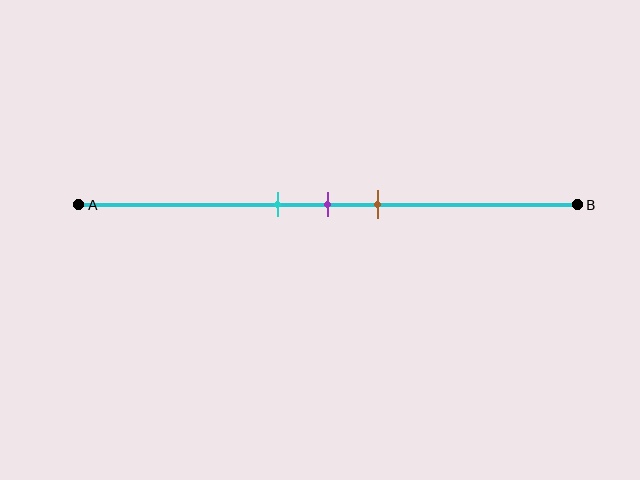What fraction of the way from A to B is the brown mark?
The brown mark is approximately 60% (0.6) of the way from A to B.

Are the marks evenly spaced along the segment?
Yes, the marks are approximately evenly spaced.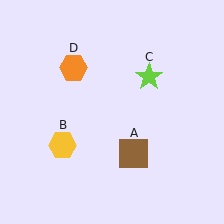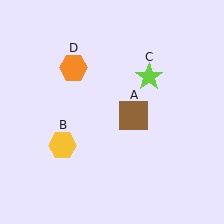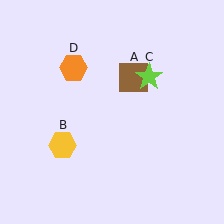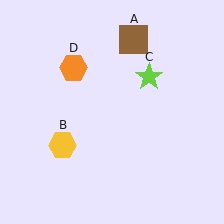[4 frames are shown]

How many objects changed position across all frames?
1 object changed position: brown square (object A).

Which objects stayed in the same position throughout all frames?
Yellow hexagon (object B) and lime star (object C) and orange hexagon (object D) remained stationary.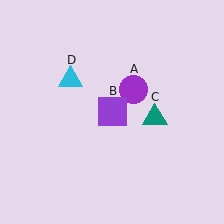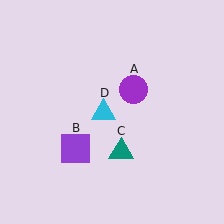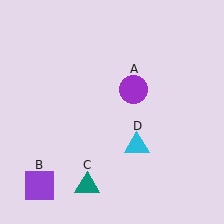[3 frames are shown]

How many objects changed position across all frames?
3 objects changed position: purple square (object B), teal triangle (object C), cyan triangle (object D).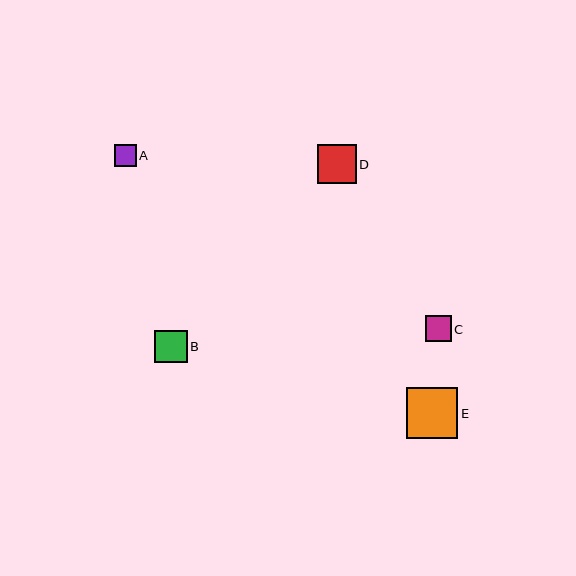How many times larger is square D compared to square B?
Square D is approximately 1.2 times the size of square B.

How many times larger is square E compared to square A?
Square E is approximately 2.3 times the size of square A.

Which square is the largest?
Square E is the largest with a size of approximately 51 pixels.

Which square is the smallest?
Square A is the smallest with a size of approximately 22 pixels.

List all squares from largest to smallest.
From largest to smallest: E, D, B, C, A.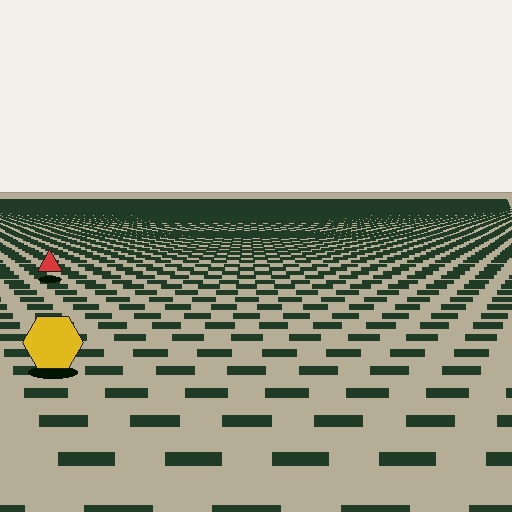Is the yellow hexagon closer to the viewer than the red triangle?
Yes. The yellow hexagon is closer — you can tell from the texture gradient: the ground texture is coarser near it.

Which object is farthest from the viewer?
The red triangle is farthest from the viewer. It appears smaller and the ground texture around it is denser.